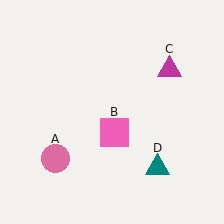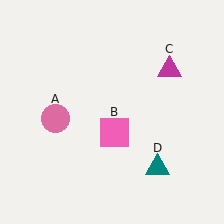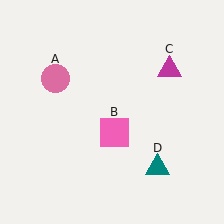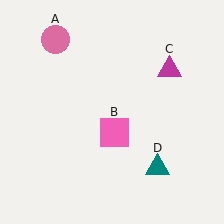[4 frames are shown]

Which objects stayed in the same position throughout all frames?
Pink square (object B) and magenta triangle (object C) and teal triangle (object D) remained stationary.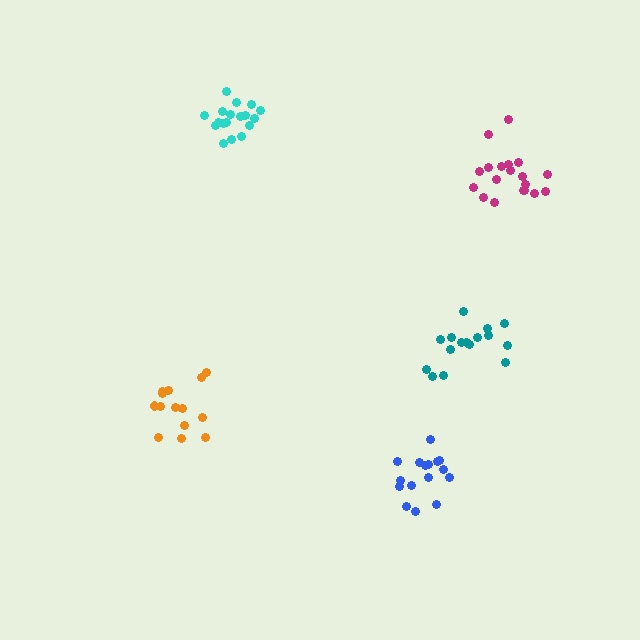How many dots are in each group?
Group 1: 16 dots, Group 2: 19 dots, Group 3: 16 dots, Group 4: 18 dots, Group 5: 14 dots (83 total).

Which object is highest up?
The cyan cluster is topmost.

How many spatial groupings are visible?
There are 5 spatial groupings.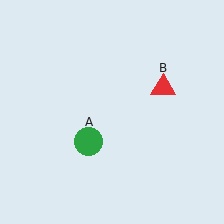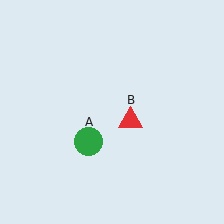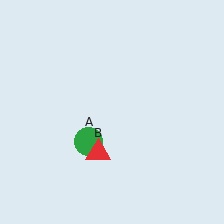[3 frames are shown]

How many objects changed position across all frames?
1 object changed position: red triangle (object B).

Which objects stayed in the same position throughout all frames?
Green circle (object A) remained stationary.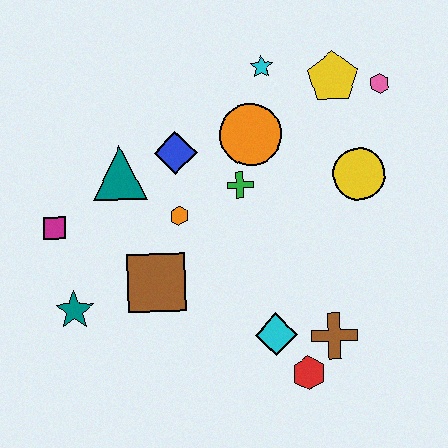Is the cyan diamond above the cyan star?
No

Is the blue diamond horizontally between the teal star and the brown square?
No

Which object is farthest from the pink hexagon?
The teal star is farthest from the pink hexagon.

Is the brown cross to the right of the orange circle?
Yes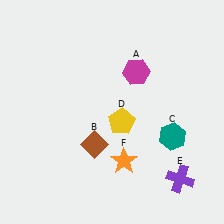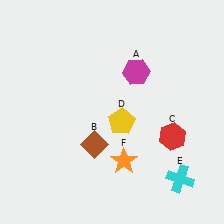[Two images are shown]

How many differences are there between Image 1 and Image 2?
There are 2 differences between the two images.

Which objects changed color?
C changed from teal to red. E changed from purple to cyan.